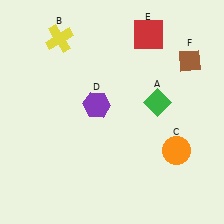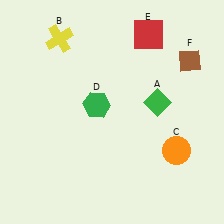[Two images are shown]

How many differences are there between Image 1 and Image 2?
There is 1 difference between the two images.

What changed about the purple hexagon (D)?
In Image 1, D is purple. In Image 2, it changed to green.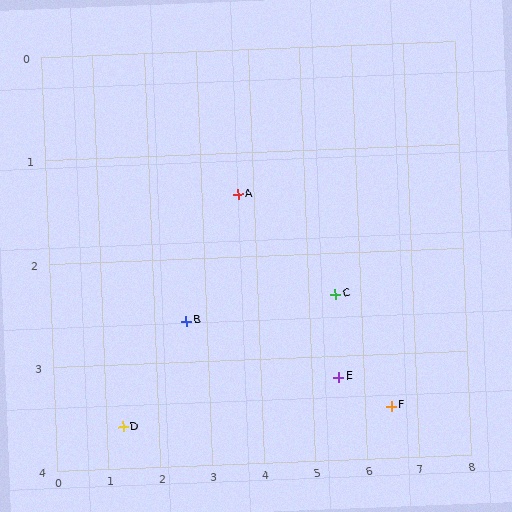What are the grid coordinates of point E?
Point E is at approximately (5.5, 3.2).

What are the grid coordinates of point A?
Point A is at approximately (3.7, 1.4).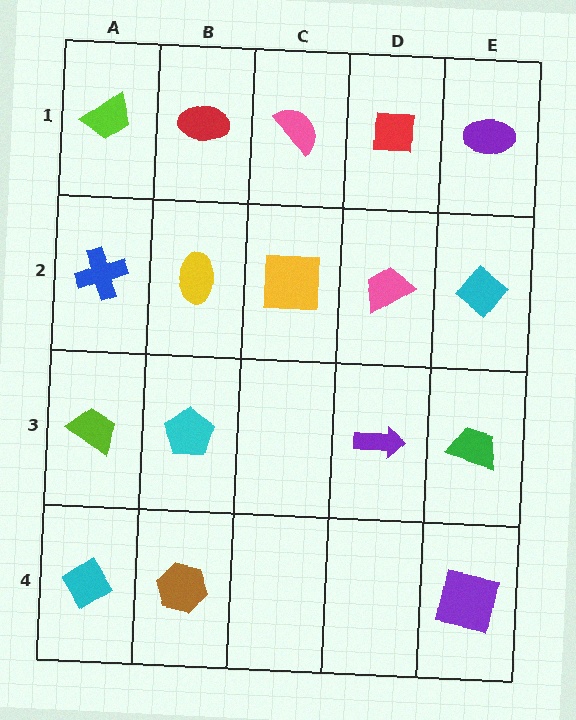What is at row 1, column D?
A red square.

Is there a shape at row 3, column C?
No, that cell is empty.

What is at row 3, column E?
A green trapezoid.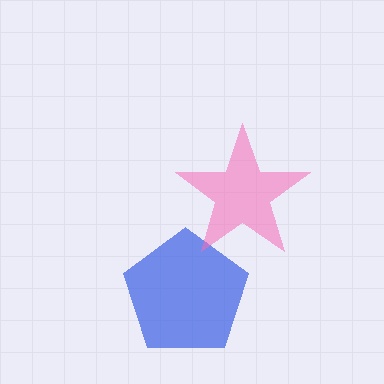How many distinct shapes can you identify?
There are 2 distinct shapes: a blue pentagon, a pink star.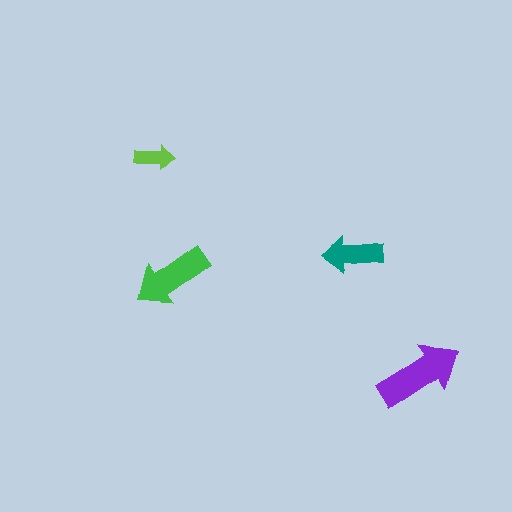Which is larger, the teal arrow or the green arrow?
The green one.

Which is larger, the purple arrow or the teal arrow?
The purple one.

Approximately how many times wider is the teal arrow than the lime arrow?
About 1.5 times wider.